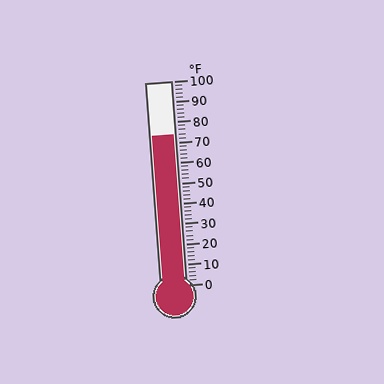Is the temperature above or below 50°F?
The temperature is above 50°F.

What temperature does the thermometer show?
The thermometer shows approximately 74°F.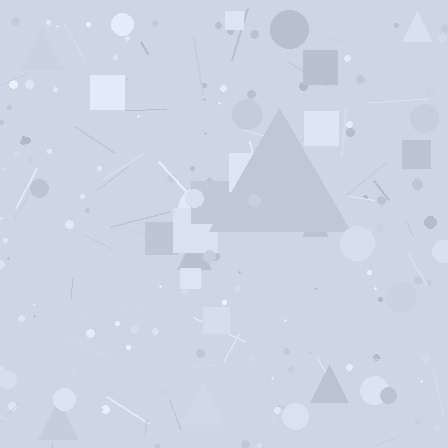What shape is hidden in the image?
A triangle is hidden in the image.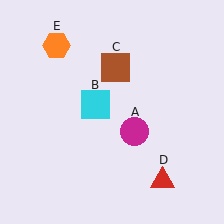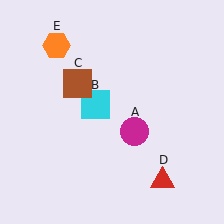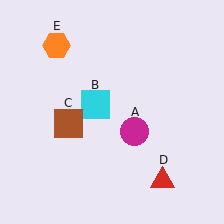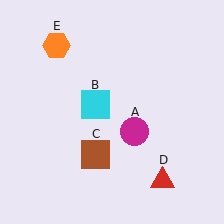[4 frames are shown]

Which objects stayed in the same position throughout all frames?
Magenta circle (object A) and cyan square (object B) and red triangle (object D) and orange hexagon (object E) remained stationary.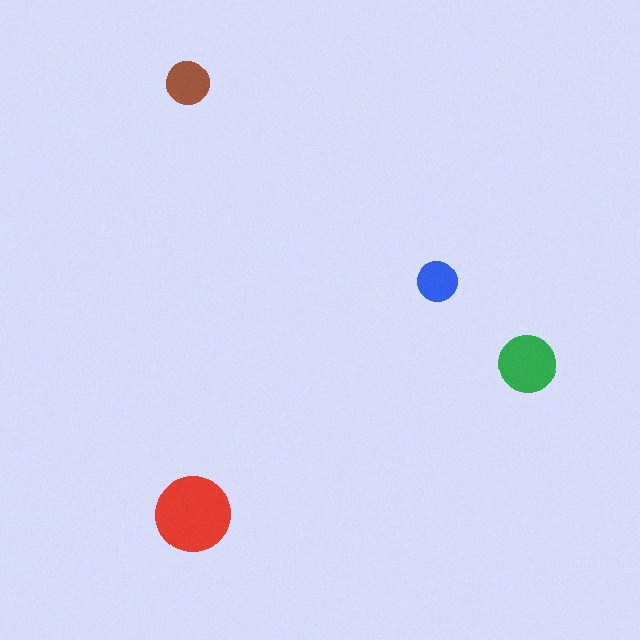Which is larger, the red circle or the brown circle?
The red one.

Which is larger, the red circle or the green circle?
The red one.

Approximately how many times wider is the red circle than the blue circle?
About 2 times wider.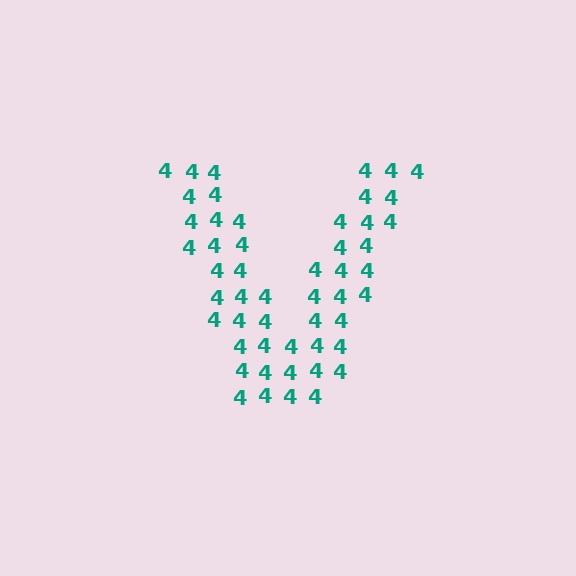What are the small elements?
The small elements are digit 4's.